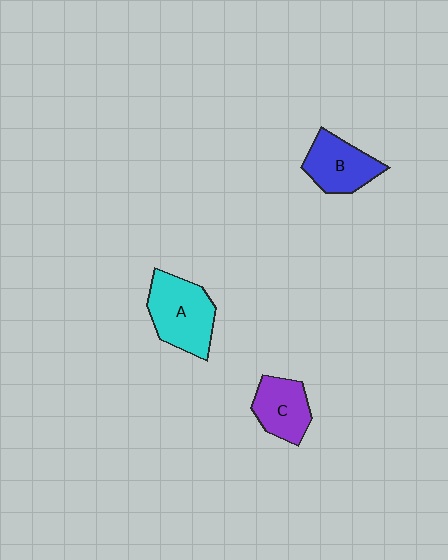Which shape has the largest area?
Shape A (cyan).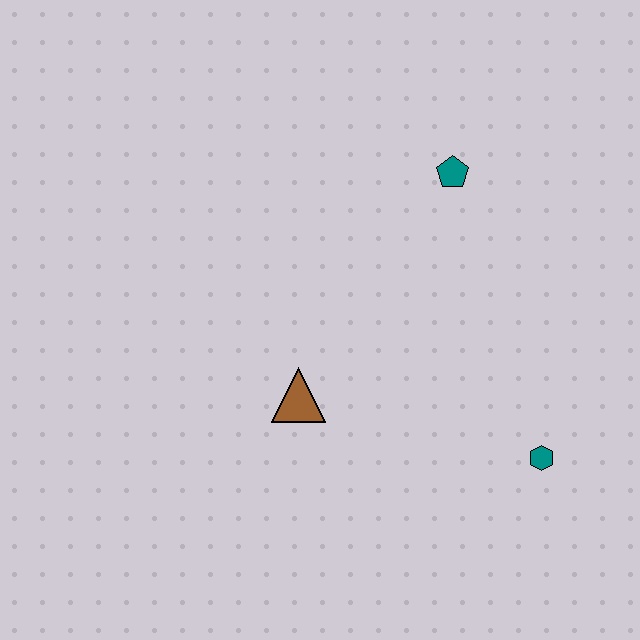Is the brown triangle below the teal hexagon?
No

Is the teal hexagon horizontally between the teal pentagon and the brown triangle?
No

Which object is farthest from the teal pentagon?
The teal hexagon is farthest from the teal pentagon.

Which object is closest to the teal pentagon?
The brown triangle is closest to the teal pentagon.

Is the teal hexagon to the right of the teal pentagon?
Yes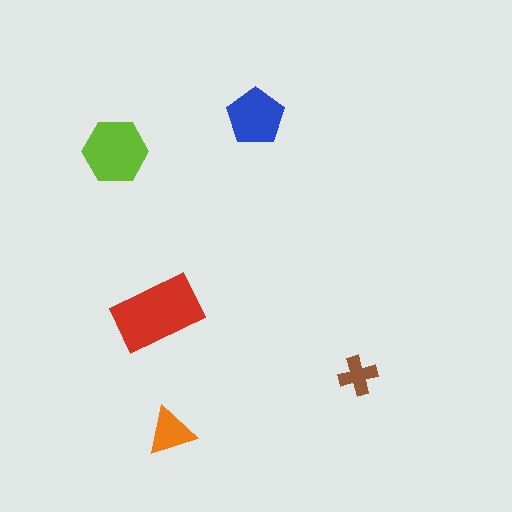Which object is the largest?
The red rectangle.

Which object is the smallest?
The brown cross.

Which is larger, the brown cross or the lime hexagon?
The lime hexagon.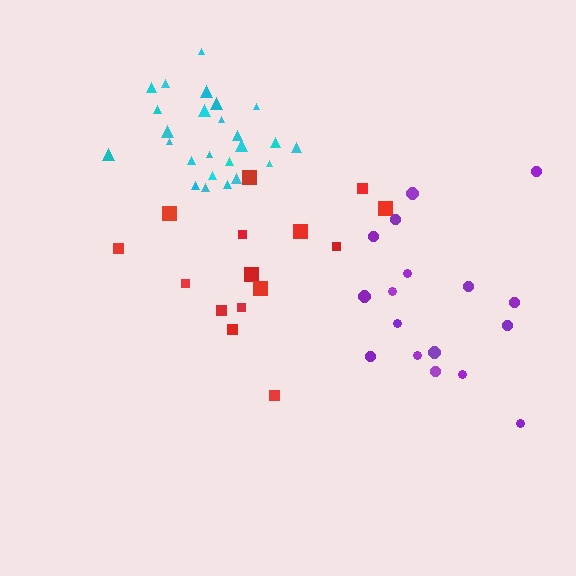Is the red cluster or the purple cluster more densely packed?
Purple.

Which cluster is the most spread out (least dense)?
Red.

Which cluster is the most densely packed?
Cyan.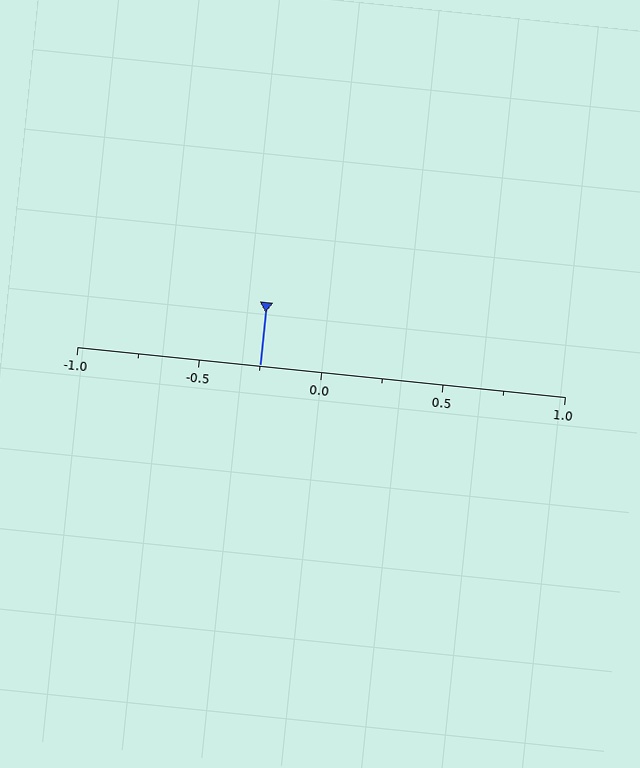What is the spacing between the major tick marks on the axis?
The major ticks are spaced 0.5 apart.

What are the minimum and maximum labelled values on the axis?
The axis runs from -1.0 to 1.0.